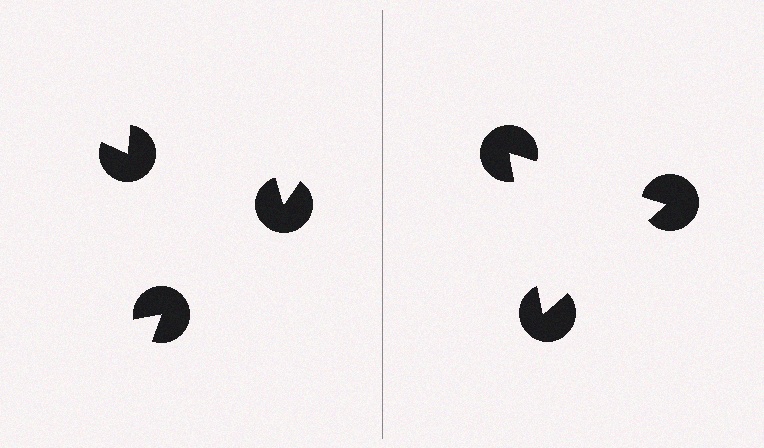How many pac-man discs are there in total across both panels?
6 — 3 on each side.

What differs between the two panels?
The pac-man discs are positioned identically on both sides; only the wedge orientations differ. On the right they align to a triangle; on the left they are misaligned.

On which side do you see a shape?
An illusory triangle appears on the right side. On the left side the wedge cuts are rotated, so no coherent shape forms.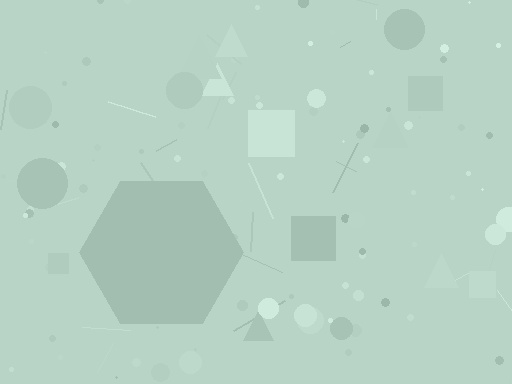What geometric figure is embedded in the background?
A hexagon is embedded in the background.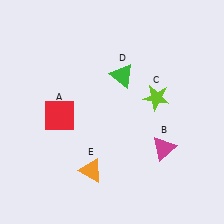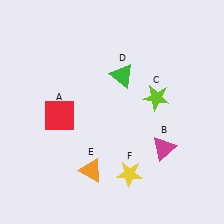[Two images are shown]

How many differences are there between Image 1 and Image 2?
There is 1 difference between the two images.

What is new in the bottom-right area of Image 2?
A yellow star (F) was added in the bottom-right area of Image 2.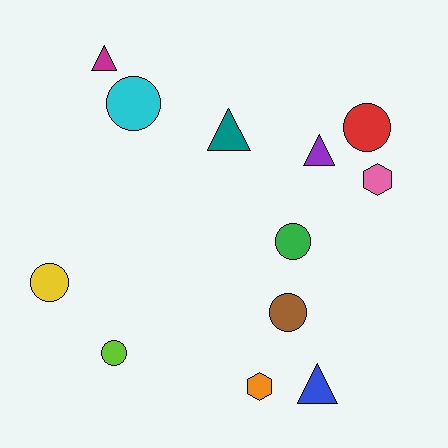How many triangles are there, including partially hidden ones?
There are 4 triangles.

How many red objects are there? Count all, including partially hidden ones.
There is 1 red object.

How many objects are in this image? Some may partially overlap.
There are 12 objects.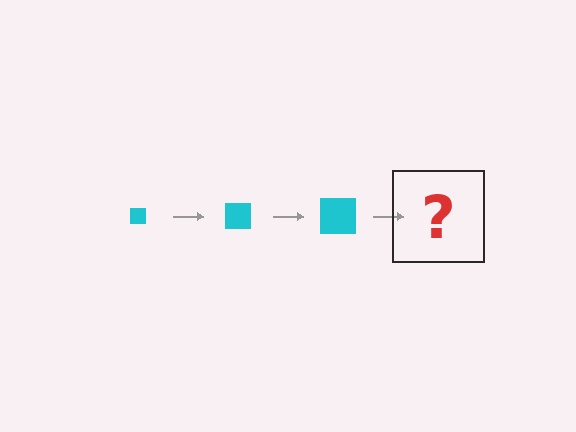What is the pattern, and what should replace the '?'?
The pattern is that the square gets progressively larger each step. The '?' should be a cyan square, larger than the previous one.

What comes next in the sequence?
The next element should be a cyan square, larger than the previous one.